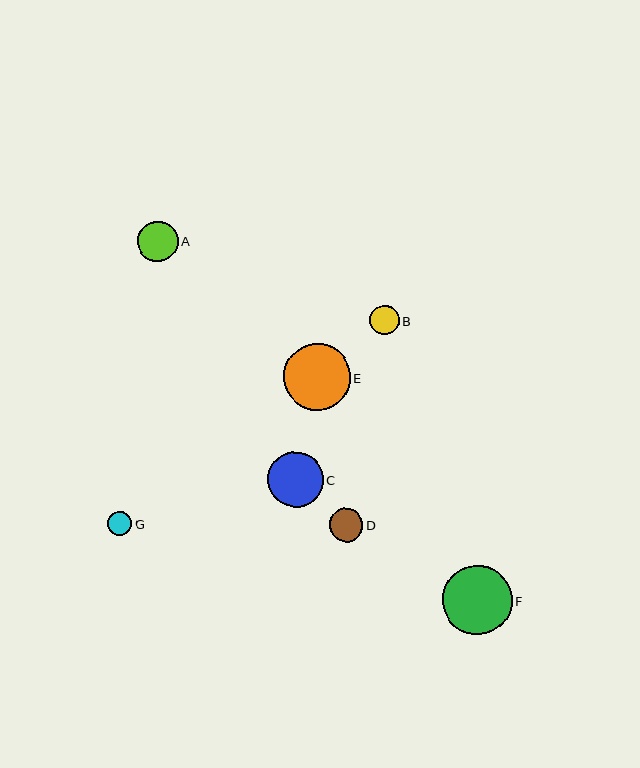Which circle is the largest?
Circle F is the largest with a size of approximately 70 pixels.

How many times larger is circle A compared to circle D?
Circle A is approximately 1.2 times the size of circle D.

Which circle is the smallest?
Circle G is the smallest with a size of approximately 24 pixels.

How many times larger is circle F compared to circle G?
Circle F is approximately 2.9 times the size of circle G.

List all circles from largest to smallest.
From largest to smallest: F, E, C, A, D, B, G.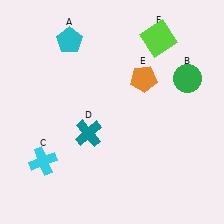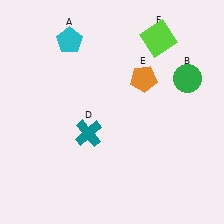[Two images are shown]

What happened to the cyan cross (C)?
The cyan cross (C) was removed in Image 2. It was in the bottom-left area of Image 1.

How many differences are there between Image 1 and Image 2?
There is 1 difference between the two images.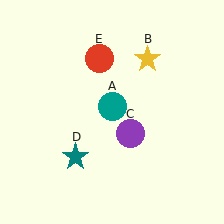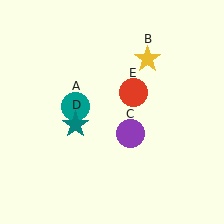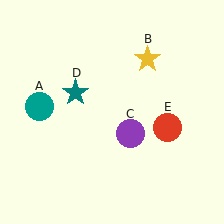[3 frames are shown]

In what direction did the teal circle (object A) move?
The teal circle (object A) moved left.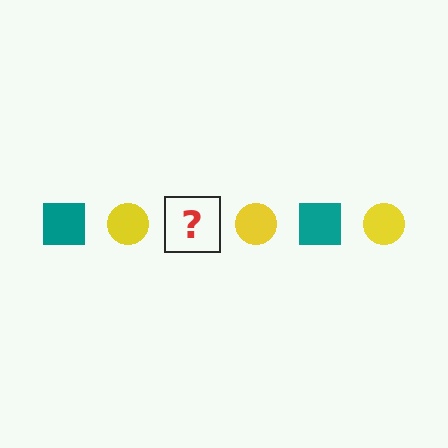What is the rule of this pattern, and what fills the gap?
The rule is that the pattern alternates between teal square and yellow circle. The gap should be filled with a teal square.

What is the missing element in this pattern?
The missing element is a teal square.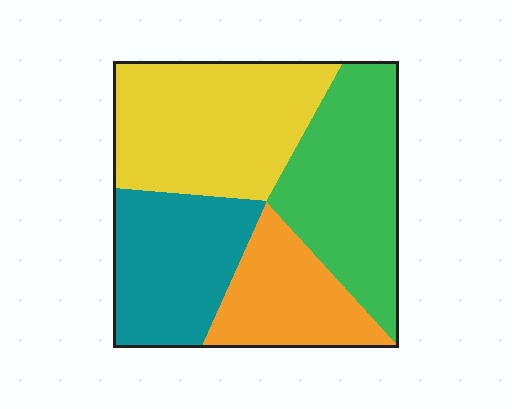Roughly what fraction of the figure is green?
Green takes up about one quarter (1/4) of the figure.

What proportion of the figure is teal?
Teal takes up less than a quarter of the figure.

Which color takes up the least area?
Orange, at roughly 20%.